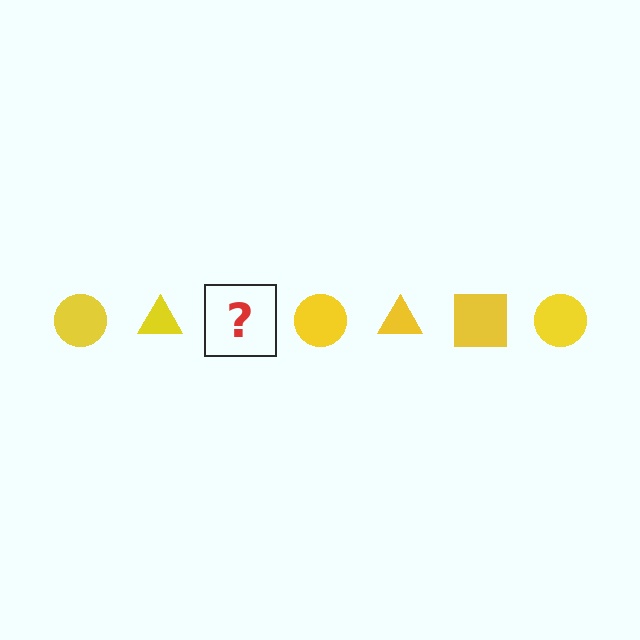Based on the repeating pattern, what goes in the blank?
The blank should be a yellow square.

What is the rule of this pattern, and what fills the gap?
The rule is that the pattern cycles through circle, triangle, square shapes in yellow. The gap should be filled with a yellow square.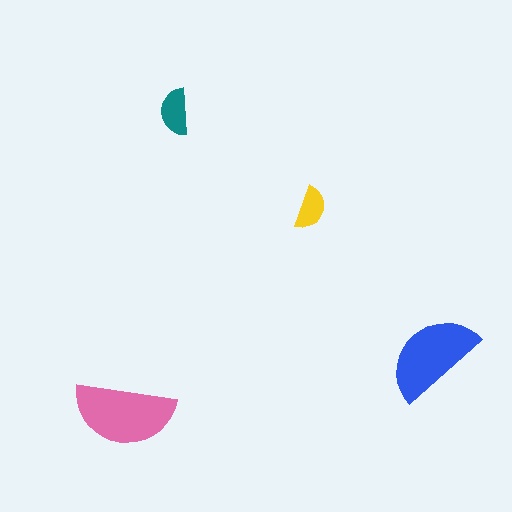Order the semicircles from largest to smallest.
the pink one, the blue one, the teal one, the yellow one.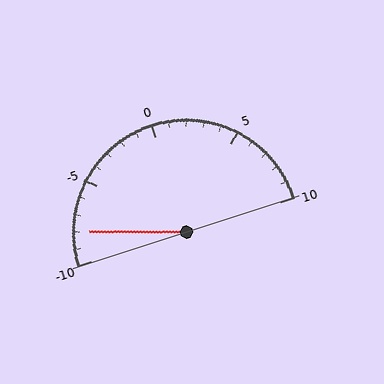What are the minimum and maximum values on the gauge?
The gauge ranges from -10 to 10.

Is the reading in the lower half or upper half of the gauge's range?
The reading is in the lower half of the range (-10 to 10).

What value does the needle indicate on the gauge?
The needle indicates approximately -8.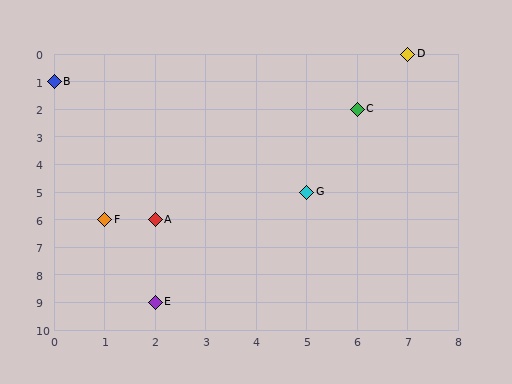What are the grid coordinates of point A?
Point A is at grid coordinates (2, 6).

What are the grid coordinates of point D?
Point D is at grid coordinates (7, 0).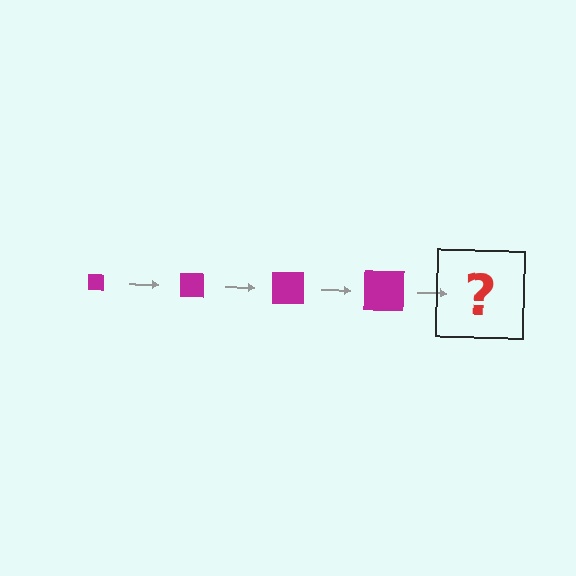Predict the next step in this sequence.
The next step is a magenta square, larger than the previous one.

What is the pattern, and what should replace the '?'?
The pattern is that the square gets progressively larger each step. The '?' should be a magenta square, larger than the previous one.